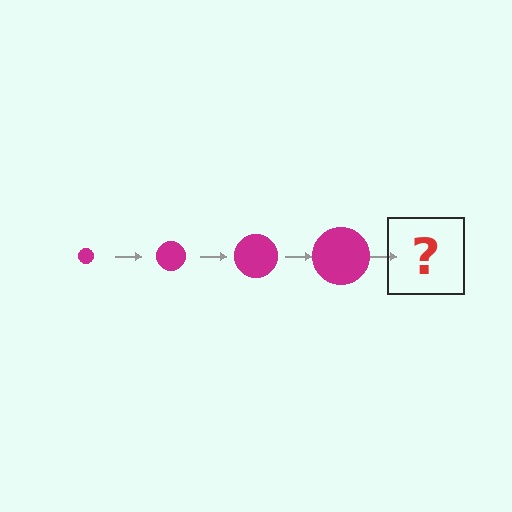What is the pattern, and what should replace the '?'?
The pattern is that the circle gets progressively larger each step. The '?' should be a magenta circle, larger than the previous one.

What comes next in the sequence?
The next element should be a magenta circle, larger than the previous one.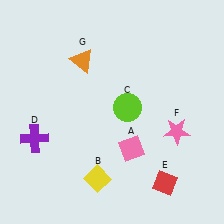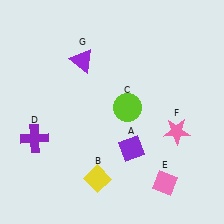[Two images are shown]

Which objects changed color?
A changed from pink to purple. E changed from red to pink. G changed from orange to purple.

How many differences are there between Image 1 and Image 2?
There are 3 differences between the two images.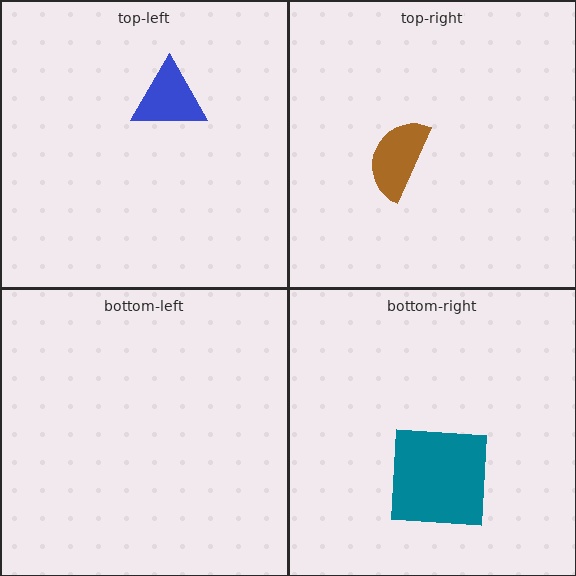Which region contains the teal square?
The bottom-right region.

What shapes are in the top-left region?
The blue triangle.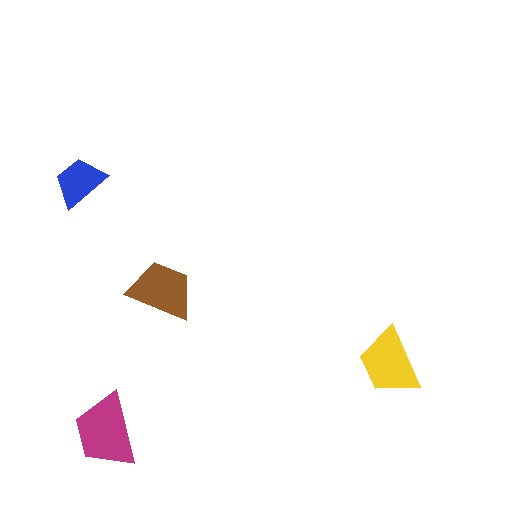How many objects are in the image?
There are 4 objects in the image.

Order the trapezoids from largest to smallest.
the magenta one, the yellow one, the brown one, the blue one.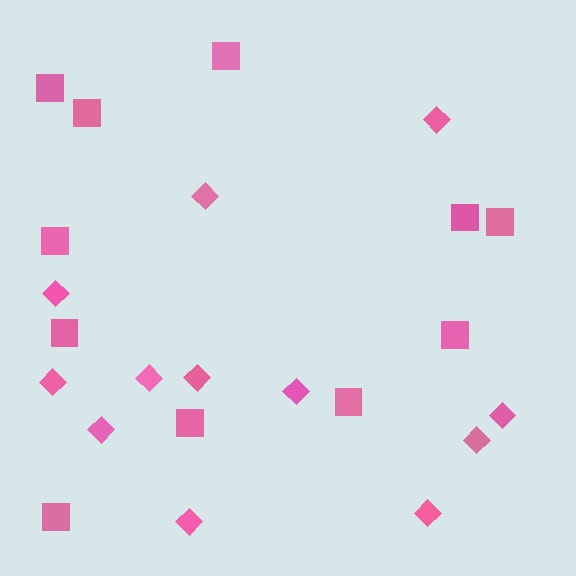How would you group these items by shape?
There are 2 groups: one group of squares (11) and one group of diamonds (12).